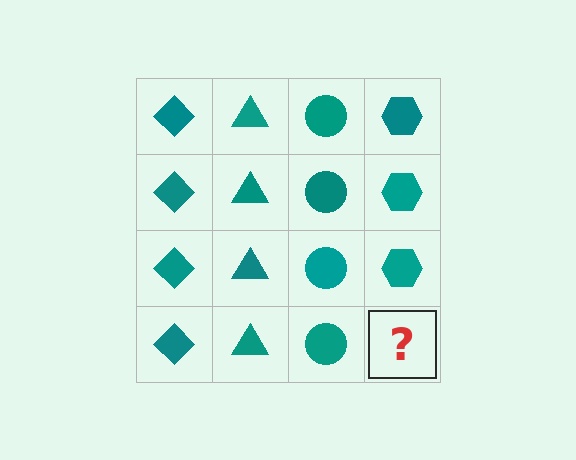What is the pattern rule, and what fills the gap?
The rule is that each column has a consistent shape. The gap should be filled with a teal hexagon.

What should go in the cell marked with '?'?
The missing cell should contain a teal hexagon.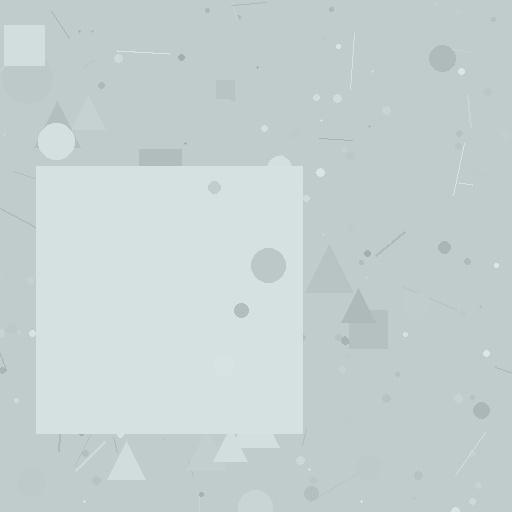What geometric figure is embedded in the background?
A square is embedded in the background.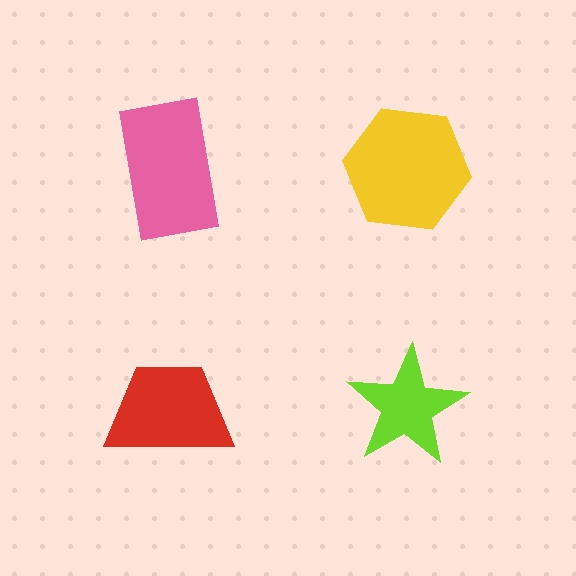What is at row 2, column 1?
A red trapezoid.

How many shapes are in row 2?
2 shapes.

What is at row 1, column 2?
A yellow hexagon.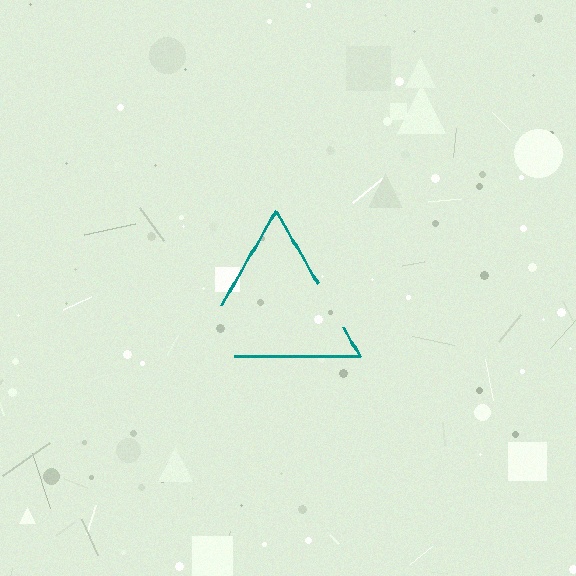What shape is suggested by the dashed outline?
The dashed outline suggests a triangle.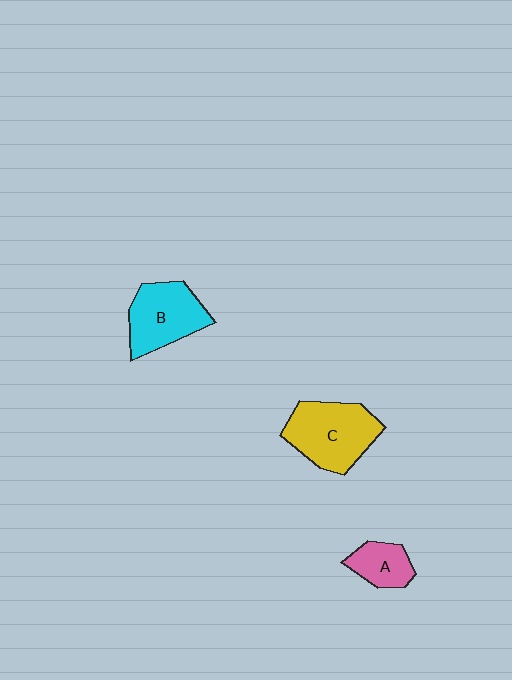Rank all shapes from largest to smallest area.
From largest to smallest: C (yellow), B (cyan), A (pink).